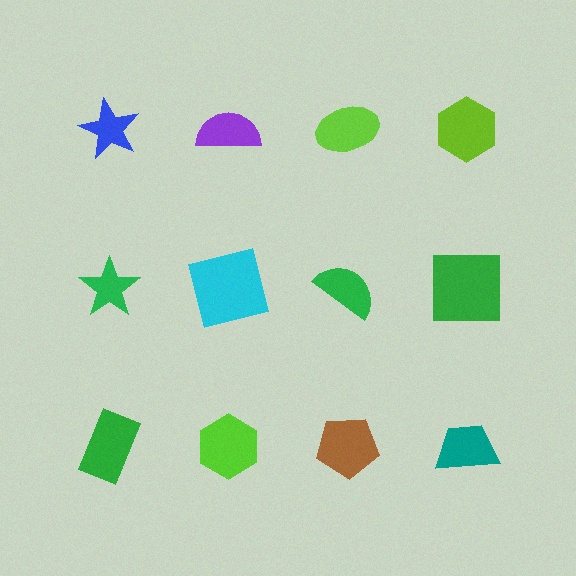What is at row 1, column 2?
A purple semicircle.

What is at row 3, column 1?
A green rectangle.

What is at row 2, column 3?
A green semicircle.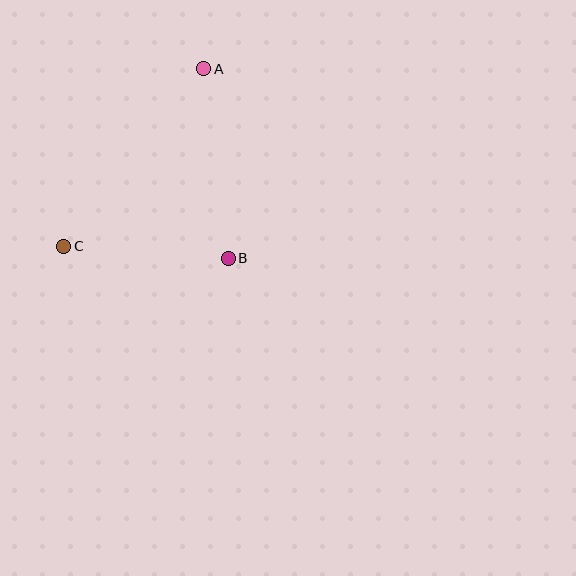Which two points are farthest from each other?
Points A and C are farthest from each other.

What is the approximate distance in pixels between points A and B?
The distance between A and B is approximately 191 pixels.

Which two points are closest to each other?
Points B and C are closest to each other.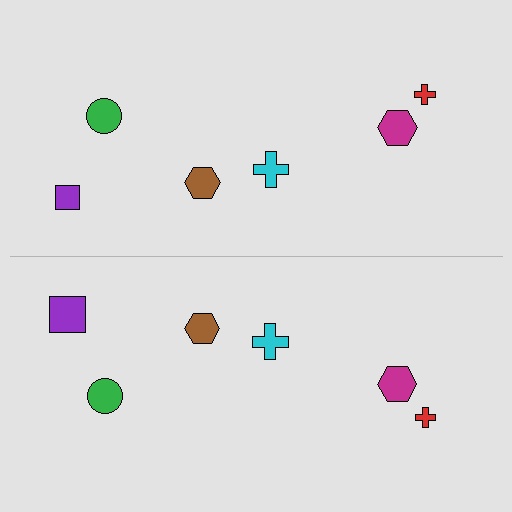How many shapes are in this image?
There are 12 shapes in this image.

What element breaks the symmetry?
The purple square on the bottom side has a different size than its mirror counterpart.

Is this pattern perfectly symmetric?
No, the pattern is not perfectly symmetric. The purple square on the bottom side has a different size than its mirror counterpart.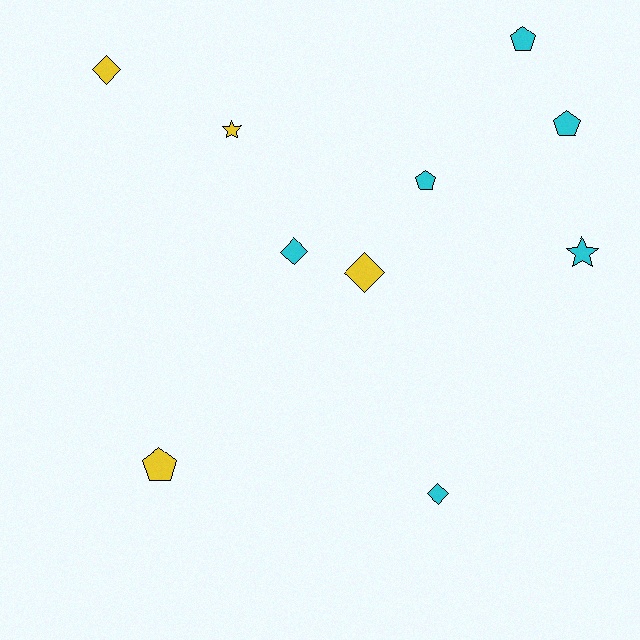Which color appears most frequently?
Cyan, with 6 objects.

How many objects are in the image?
There are 10 objects.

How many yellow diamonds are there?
There are 2 yellow diamonds.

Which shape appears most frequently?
Pentagon, with 4 objects.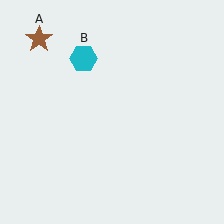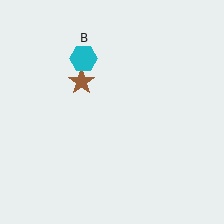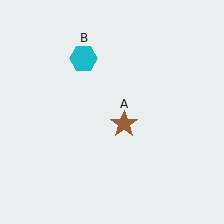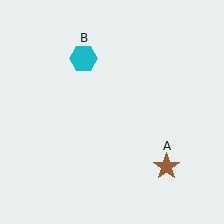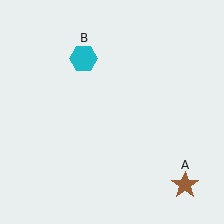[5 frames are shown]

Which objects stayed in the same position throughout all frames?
Cyan hexagon (object B) remained stationary.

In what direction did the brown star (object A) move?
The brown star (object A) moved down and to the right.